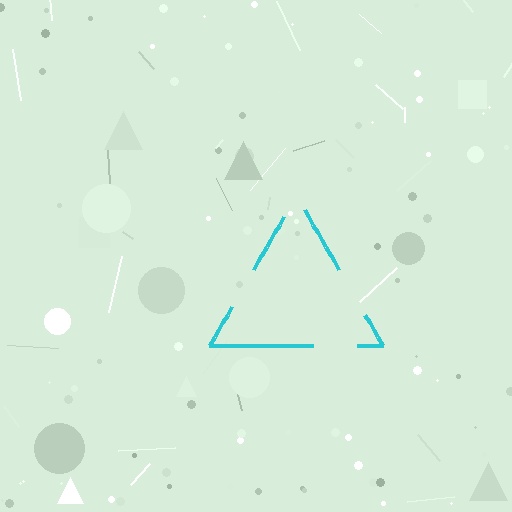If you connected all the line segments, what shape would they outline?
They would outline a triangle.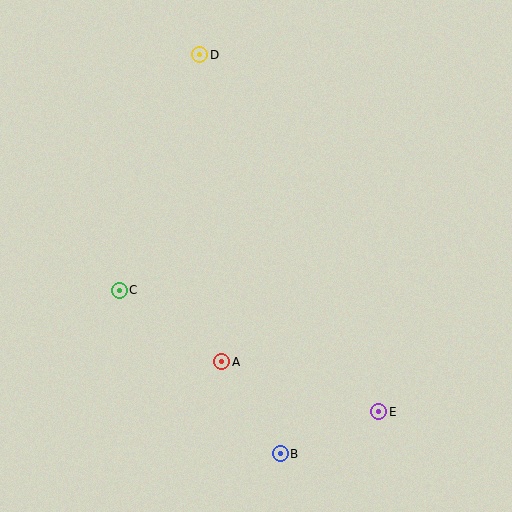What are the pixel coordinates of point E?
Point E is at (379, 412).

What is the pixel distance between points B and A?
The distance between B and A is 109 pixels.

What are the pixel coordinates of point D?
Point D is at (200, 55).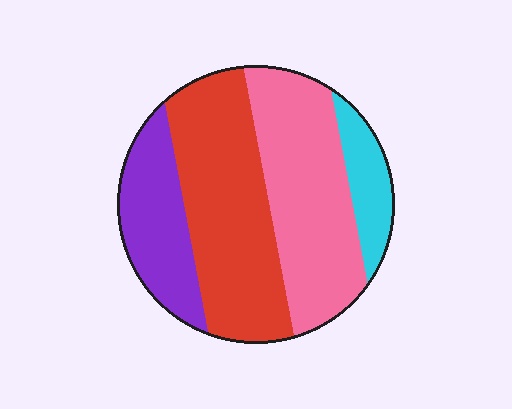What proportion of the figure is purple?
Purple covers 19% of the figure.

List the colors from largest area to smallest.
From largest to smallest: red, pink, purple, cyan.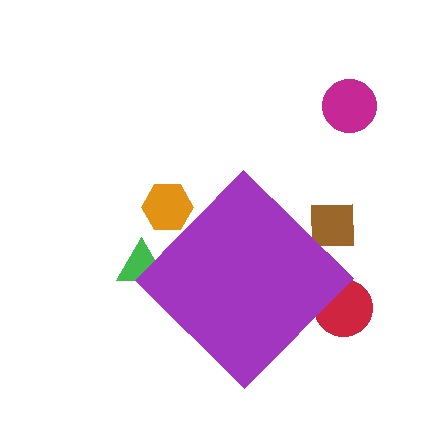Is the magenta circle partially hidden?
No, the magenta circle is fully visible.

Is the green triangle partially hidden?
Yes, the green triangle is partially hidden behind the purple diamond.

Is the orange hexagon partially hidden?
Yes, the orange hexagon is partially hidden behind the purple diamond.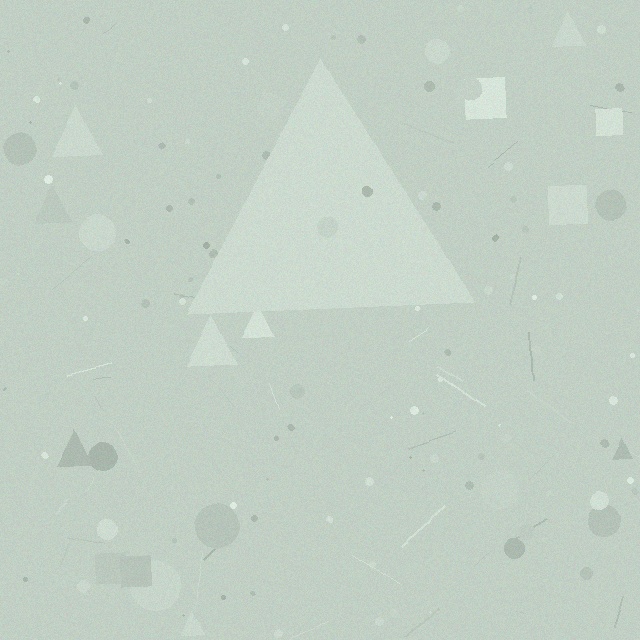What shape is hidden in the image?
A triangle is hidden in the image.